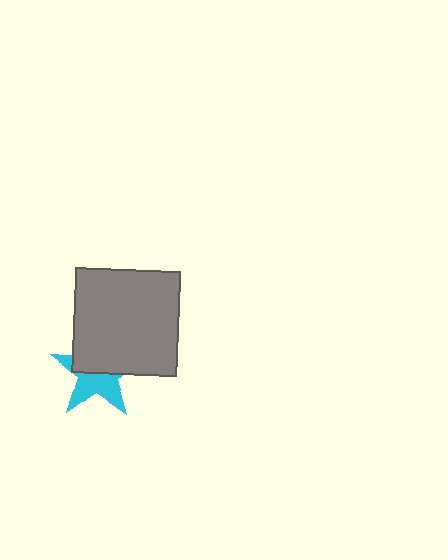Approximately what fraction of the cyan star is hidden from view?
Roughly 51% of the cyan star is hidden behind the gray square.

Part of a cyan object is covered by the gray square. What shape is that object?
It is a star.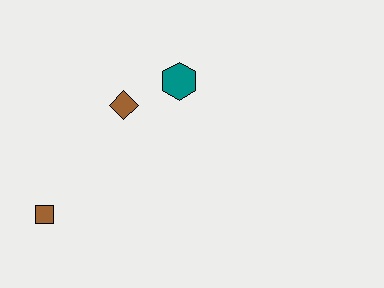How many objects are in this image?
There are 3 objects.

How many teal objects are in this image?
There is 1 teal object.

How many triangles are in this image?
There are no triangles.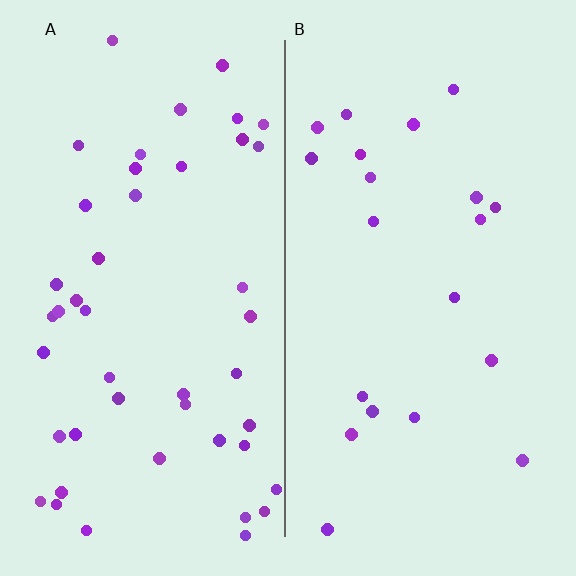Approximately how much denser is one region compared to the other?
Approximately 2.2× — region A over region B.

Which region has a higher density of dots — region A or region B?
A (the left).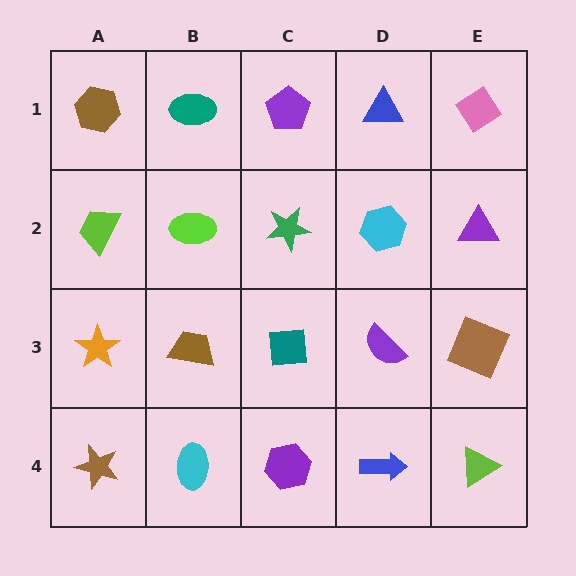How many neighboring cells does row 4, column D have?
3.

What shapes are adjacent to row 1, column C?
A green star (row 2, column C), a teal ellipse (row 1, column B), a blue triangle (row 1, column D).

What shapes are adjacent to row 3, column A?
A lime trapezoid (row 2, column A), a brown star (row 4, column A), a brown trapezoid (row 3, column B).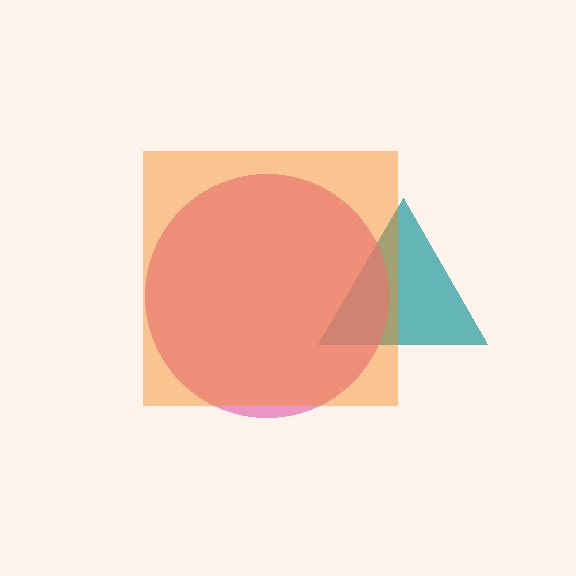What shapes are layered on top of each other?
The layered shapes are: a teal triangle, a pink circle, an orange square.